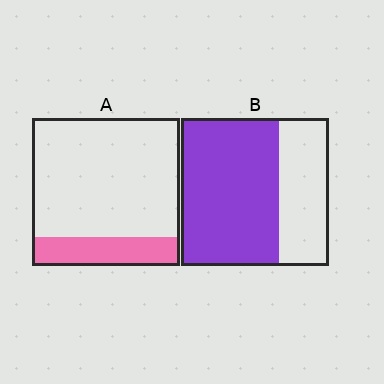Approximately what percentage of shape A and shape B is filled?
A is approximately 20% and B is approximately 65%.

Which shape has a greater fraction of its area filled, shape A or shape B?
Shape B.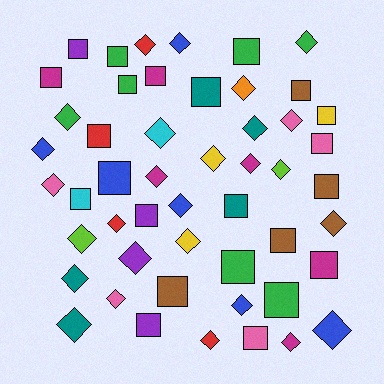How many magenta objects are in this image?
There are 6 magenta objects.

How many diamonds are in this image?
There are 27 diamonds.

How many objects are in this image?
There are 50 objects.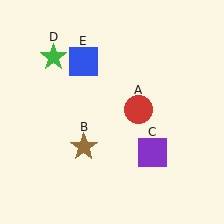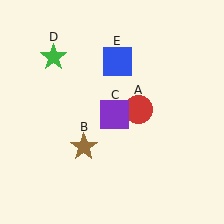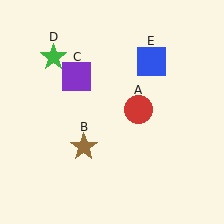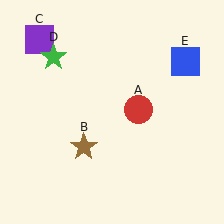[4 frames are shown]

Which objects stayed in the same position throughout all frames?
Red circle (object A) and brown star (object B) and green star (object D) remained stationary.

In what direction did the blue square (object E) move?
The blue square (object E) moved right.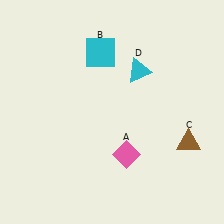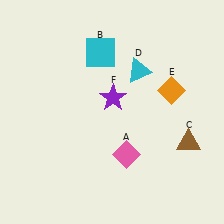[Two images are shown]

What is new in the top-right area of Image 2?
A purple star (F) was added in the top-right area of Image 2.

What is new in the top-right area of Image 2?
An orange diamond (E) was added in the top-right area of Image 2.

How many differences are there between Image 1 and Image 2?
There are 2 differences between the two images.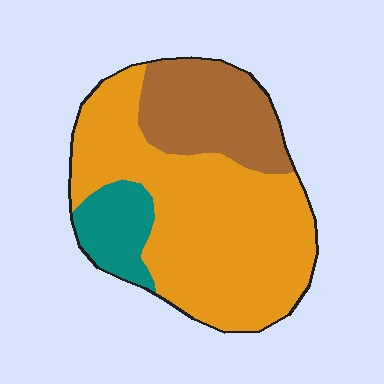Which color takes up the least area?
Teal, at roughly 10%.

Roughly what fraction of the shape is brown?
Brown covers 25% of the shape.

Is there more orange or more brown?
Orange.